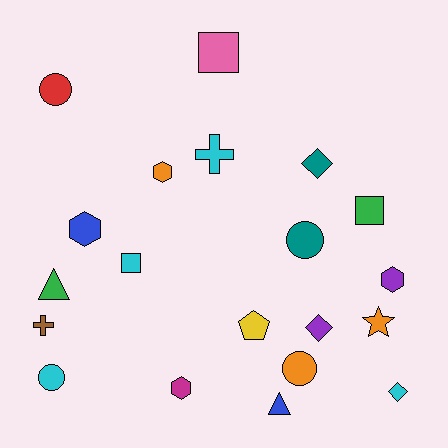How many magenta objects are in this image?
There is 1 magenta object.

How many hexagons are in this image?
There are 4 hexagons.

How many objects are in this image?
There are 20 objects.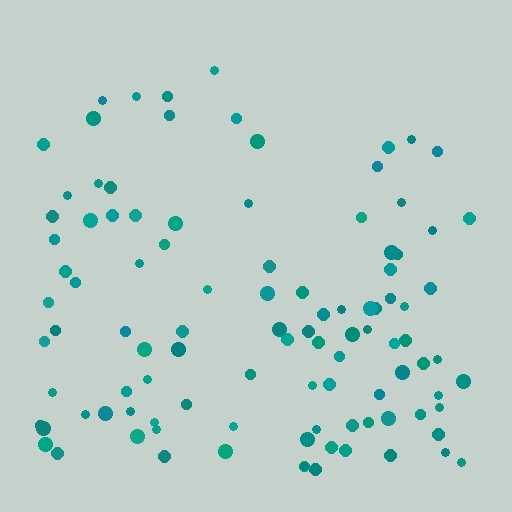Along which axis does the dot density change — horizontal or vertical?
Vertical.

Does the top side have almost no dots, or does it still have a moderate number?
Still a moderate number, just noticeably fewer than the bottom.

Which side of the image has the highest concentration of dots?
The bottom.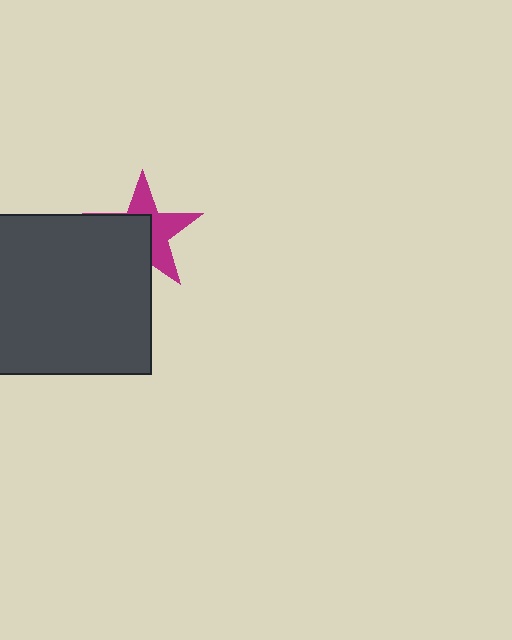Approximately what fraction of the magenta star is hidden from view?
Roughly 51% of the magenta star is hidden behind the dark gray rectangle.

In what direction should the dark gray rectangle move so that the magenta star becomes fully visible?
The dark gray rectangle should move toward the lower-left. That is the shortest direction to clear the overlap and leave the magenta star fully visible.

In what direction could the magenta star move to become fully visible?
The magenta star could move toward the upper-right. That would shift it out from behind the dark gray rectangle entirely.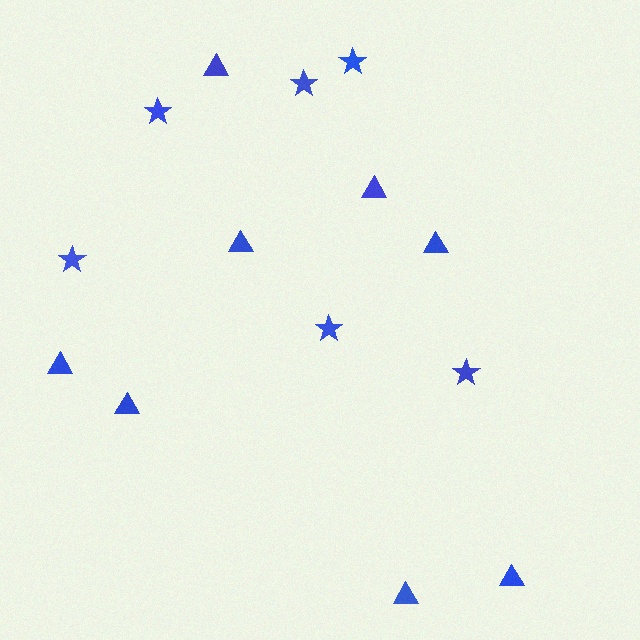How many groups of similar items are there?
There are 2 groups: one group of triangles (8) and one group of stars (6).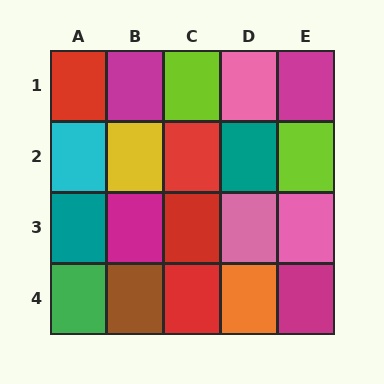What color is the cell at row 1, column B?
Magenta.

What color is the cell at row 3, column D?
Pink.